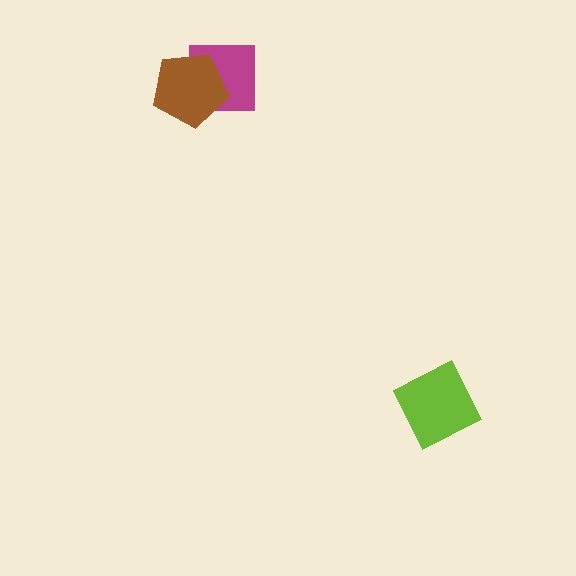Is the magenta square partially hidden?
Yes, it is partially covered by another shape.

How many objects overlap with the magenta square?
1 object overlaps with the magenta square.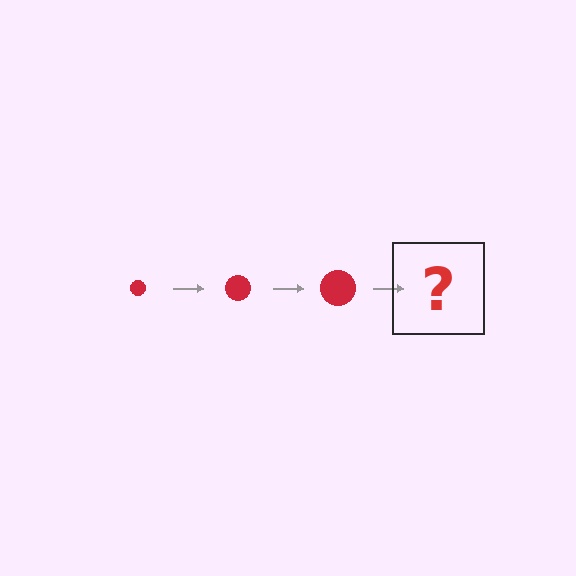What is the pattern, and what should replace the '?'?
The pattern is that the circle gets progressively larger each step. The '?' should be a red circle, larger than the previous one.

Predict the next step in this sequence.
The next step is a red circle, larger than the previous one.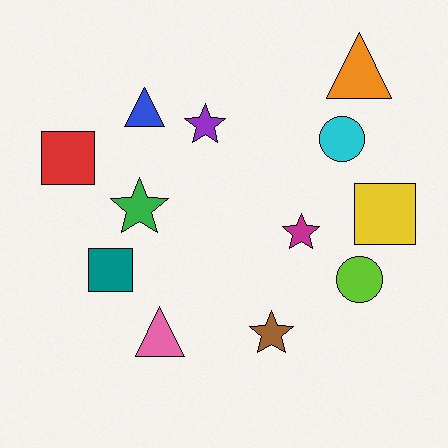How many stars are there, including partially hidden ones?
There are 4 stars.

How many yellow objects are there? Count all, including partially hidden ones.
There is 1 yellow object.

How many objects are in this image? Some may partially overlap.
There are 12 objects.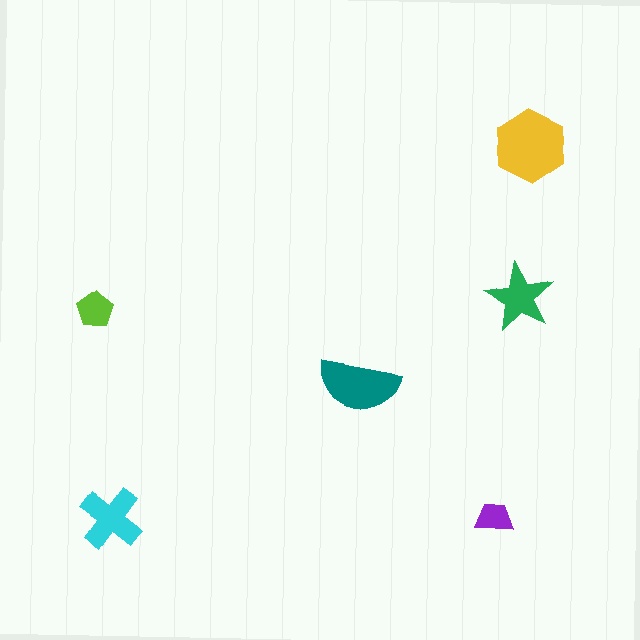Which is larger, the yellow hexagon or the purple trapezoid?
The yellow hexagon.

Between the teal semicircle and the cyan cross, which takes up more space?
The teal semicircle.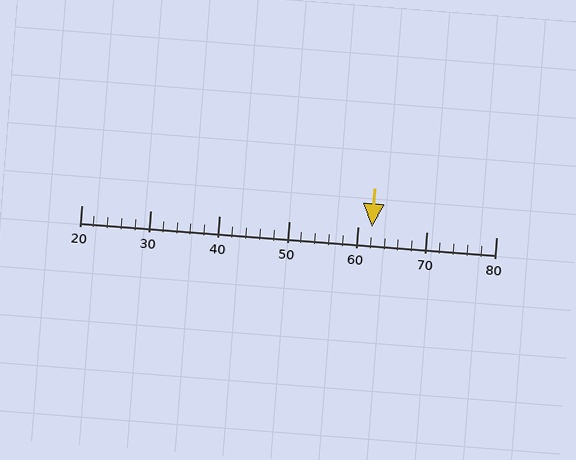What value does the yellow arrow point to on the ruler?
The yellow arrow points to approximately 62.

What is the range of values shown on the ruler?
The ruler shows values from 20 to 80.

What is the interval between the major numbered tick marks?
The major tick marks are spaced 10 units apart.